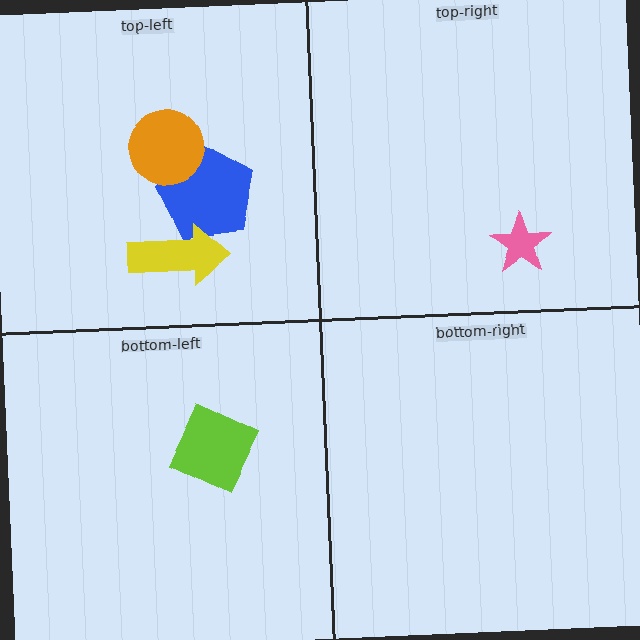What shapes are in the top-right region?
The pink star.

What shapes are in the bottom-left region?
The lime square.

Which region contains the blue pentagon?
The top-left region.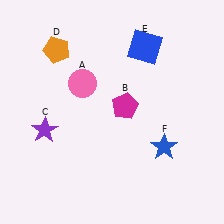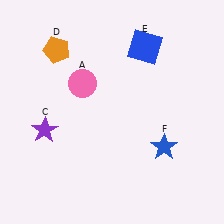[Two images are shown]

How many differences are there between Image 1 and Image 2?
There is 1 difference between the two images.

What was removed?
The magenta pentagon (B) was removed in Image 2.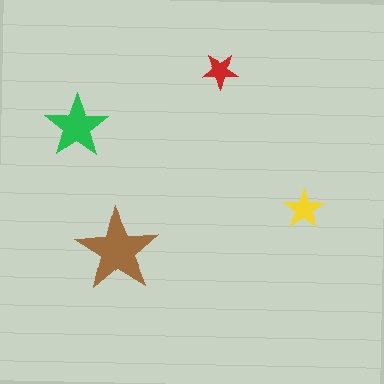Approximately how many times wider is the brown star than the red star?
About 2.5 times wider.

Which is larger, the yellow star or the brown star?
The brown one.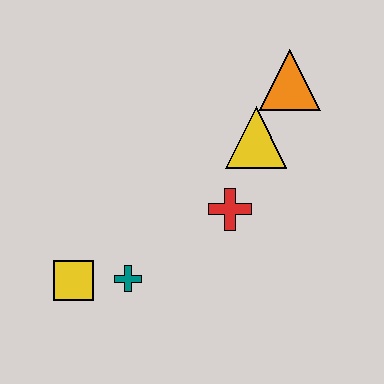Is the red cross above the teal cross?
Yes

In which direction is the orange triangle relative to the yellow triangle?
The orange triangle is above the yellow triangle.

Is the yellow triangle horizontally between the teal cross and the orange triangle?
Yes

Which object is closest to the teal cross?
The yellow square is closest to the teal cross.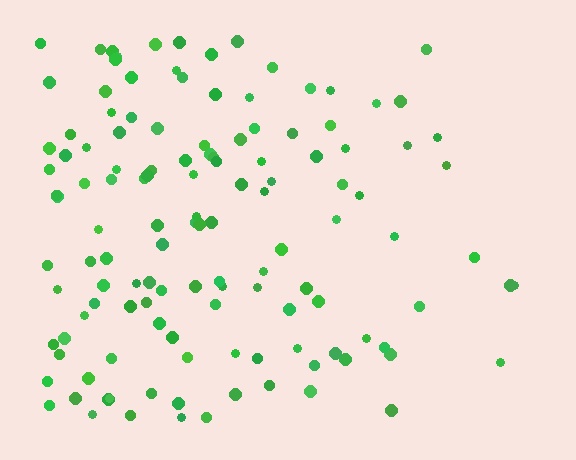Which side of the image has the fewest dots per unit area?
The right.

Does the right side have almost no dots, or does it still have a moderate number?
Still a moderate number, just noticeably fewer than the left.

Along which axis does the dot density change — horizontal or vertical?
Horizontal.